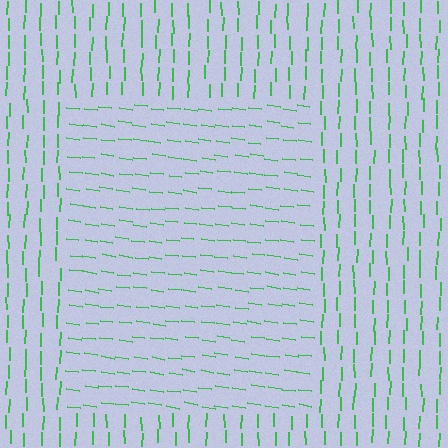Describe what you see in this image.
The image is filled with small green line segments. A rectangle region in the image has lines oriented differently from the surrounding lines, creating a visible texture boundary.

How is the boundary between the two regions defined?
The boundary is defined purely by a change in line orientation (approximately 83 degrees difference). All lines are the same color and thickness.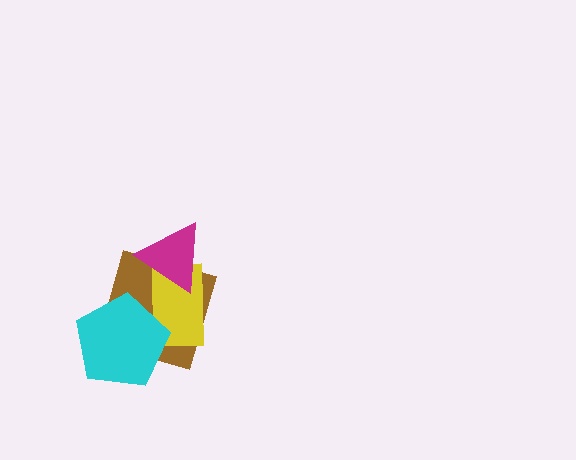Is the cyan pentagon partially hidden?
No, no other shape covers it.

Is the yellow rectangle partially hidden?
Yes, it is partially covered by another shape.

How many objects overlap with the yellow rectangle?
3 objects overlap with the yellow rectangle.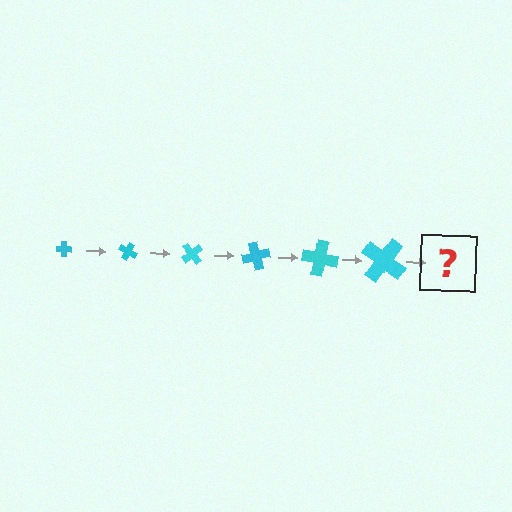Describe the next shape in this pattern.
It should be a cross, larger than the previous one and rotated 150 degrees from the start.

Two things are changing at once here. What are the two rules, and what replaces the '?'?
The two rules are that the cross grows larger each step and it rotates 25 degrees each step. The '?' should be a cross, larger than the previous one and rotated 150 degrees from the start.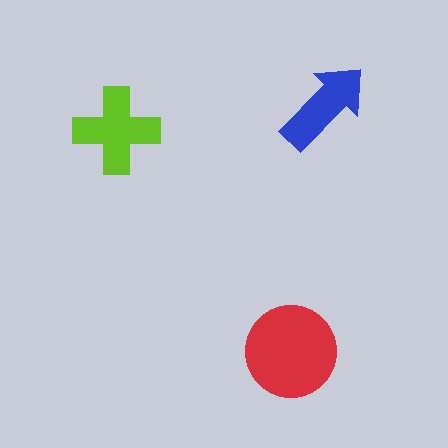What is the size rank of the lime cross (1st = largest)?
2nd.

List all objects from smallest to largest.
The blue arrow, the lime cross, the red circle.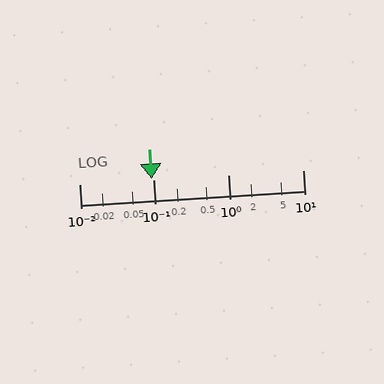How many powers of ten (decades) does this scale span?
The scale spans 3 decades, from 0.01 to 10.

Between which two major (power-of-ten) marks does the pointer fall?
The pointer is between 0.01 and 0.1.